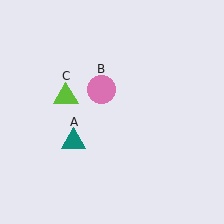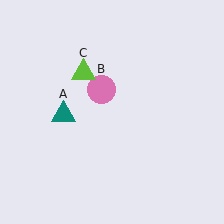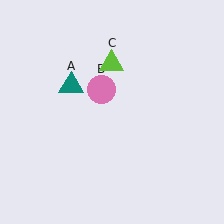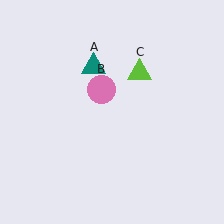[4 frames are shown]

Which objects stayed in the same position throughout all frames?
Pink circle (object B) remained stationary.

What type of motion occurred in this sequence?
The teal triangle (object A), lime triangle (object C) rotated clockwise around the center of the scene.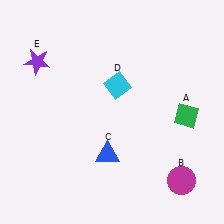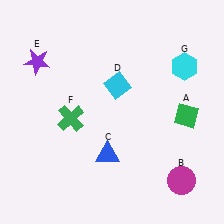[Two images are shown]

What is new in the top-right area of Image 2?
A cyan hexagon (G) was added in the top-right area of Image 2.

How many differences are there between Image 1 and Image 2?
There are 2 differences between the two images.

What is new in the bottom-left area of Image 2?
A green cross (F) was added in the bottom-left area of Image 2.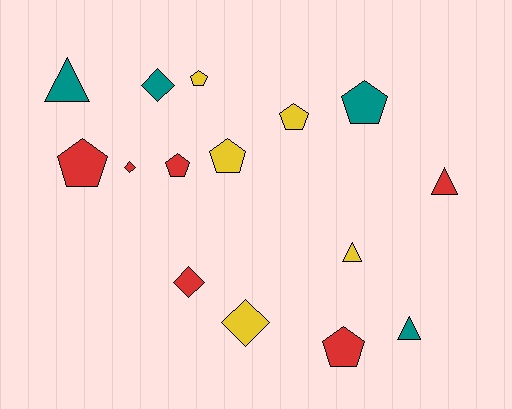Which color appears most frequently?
Red, with 6 objects.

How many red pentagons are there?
There are 3 red pentagons.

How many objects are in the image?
There are 15 objects.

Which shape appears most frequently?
Pentagon, with 7 objects.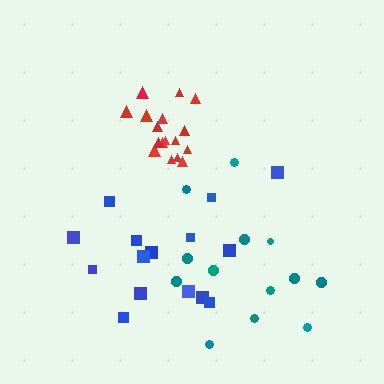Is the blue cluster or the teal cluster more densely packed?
Blue.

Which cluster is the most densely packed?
Red.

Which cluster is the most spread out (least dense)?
Teal.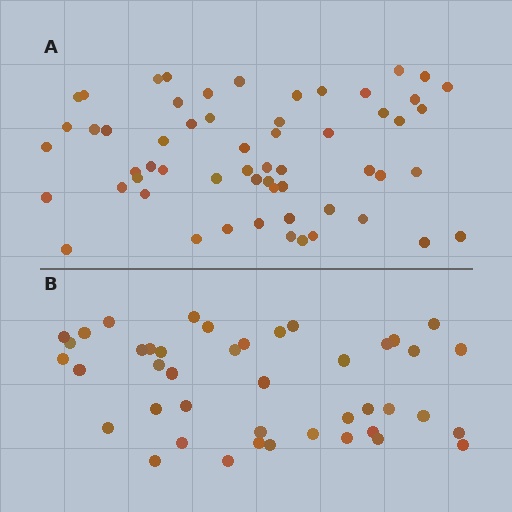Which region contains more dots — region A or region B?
Region A (the top region) has more dots.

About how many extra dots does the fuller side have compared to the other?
Region A has approximately 15 more dots than region B.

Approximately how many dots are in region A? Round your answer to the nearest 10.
About 60 dots. (The exact count is 58, which rounds to 60.)